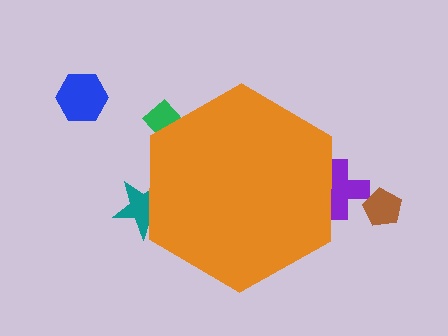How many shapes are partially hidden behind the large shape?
3 shapes are partially hidden.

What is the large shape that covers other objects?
An orange hexagon.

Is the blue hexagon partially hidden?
No, the blue hexagon is fully visible.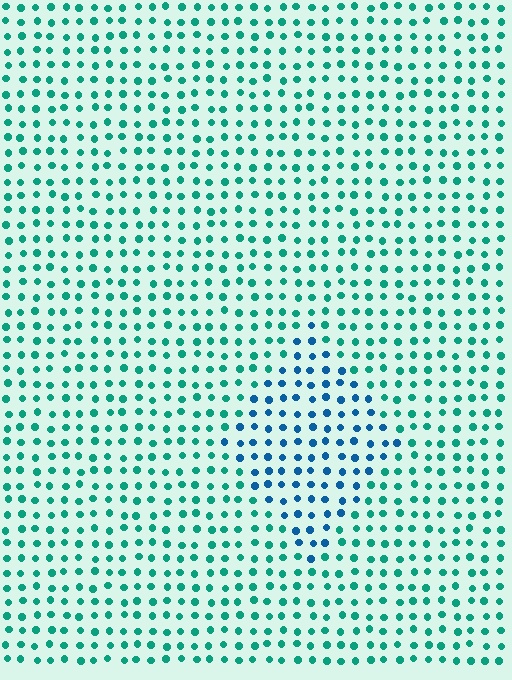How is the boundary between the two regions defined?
The boundary is defined purely by a slight shift in hue (about 39 degrees). Spacing, size, and orientation are identical on both sides.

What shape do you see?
I see a diamond.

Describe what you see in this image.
The image is filled with small teal elements in a uniform arrangement. A diamond-shaped region is visible where the elements are tinted to a slightly different hue, forming a subtle color boundary.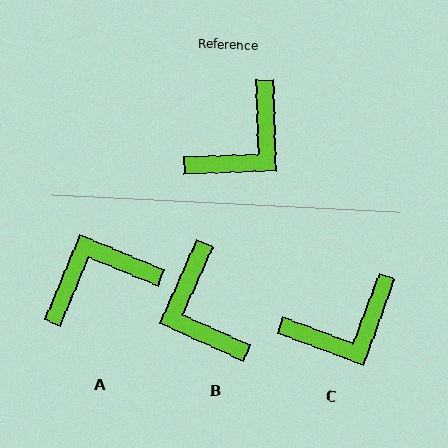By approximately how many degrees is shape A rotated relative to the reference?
Approximately 156 degrees counter-clockwise.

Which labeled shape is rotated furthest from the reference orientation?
A, about 156 degrees away.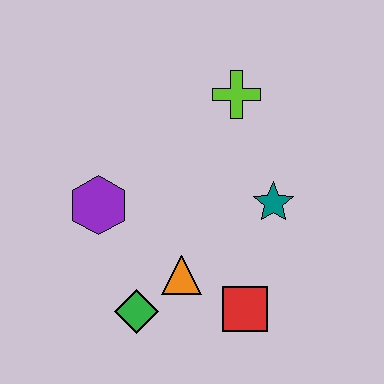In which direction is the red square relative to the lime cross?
The red square is below the lime cross.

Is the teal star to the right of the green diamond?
Yes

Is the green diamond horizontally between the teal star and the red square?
No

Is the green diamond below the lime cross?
Yes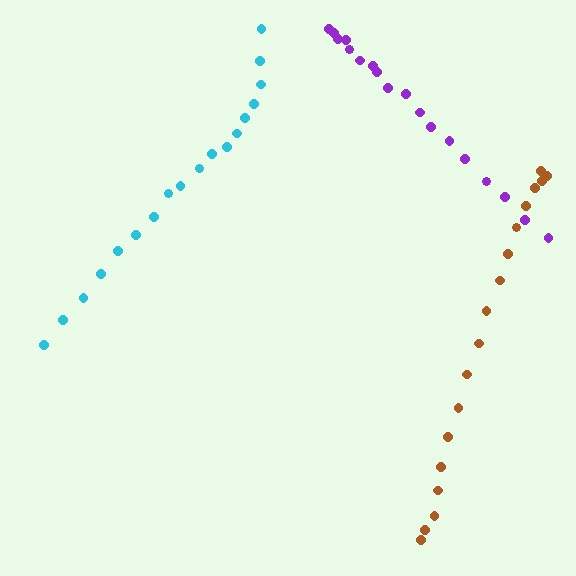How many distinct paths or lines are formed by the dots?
There are 3 distinct paths.